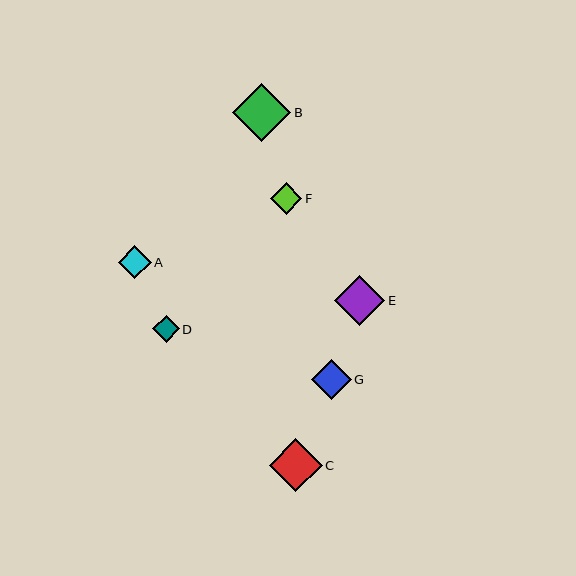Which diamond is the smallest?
Diamond D is the smallest with a size of approximately 26 pixels.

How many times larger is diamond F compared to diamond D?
Diamond F is approximately 1.2 times the size of diamond D.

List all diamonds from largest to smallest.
From largest to smallest: B, C, E, G, A, F, D.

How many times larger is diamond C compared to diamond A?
Diamond C is approximately 1.6 times the size of diamond A.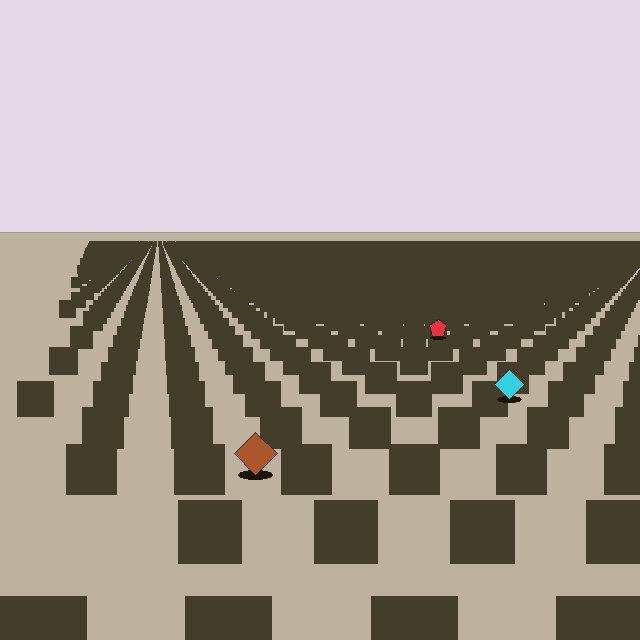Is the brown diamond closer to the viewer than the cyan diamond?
Yes. The brown diamond is closer — you can tell from the texture gradient: the ground texture is coarser near it.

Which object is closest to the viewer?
The brown diamond is closest. The texture marks near it are larger and more spread out.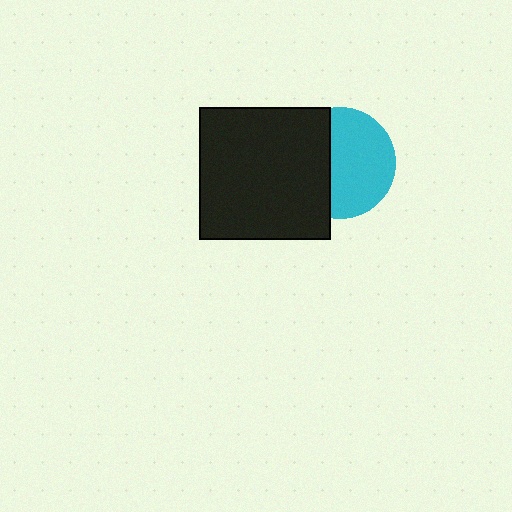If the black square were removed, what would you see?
You would see the complete cyan circle.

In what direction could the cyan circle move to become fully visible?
The cyan circle could move right. That would shift it out from behind the black square entirely.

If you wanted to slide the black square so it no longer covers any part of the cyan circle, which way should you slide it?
Slide it left — that is the most direct way to separate the two shapes.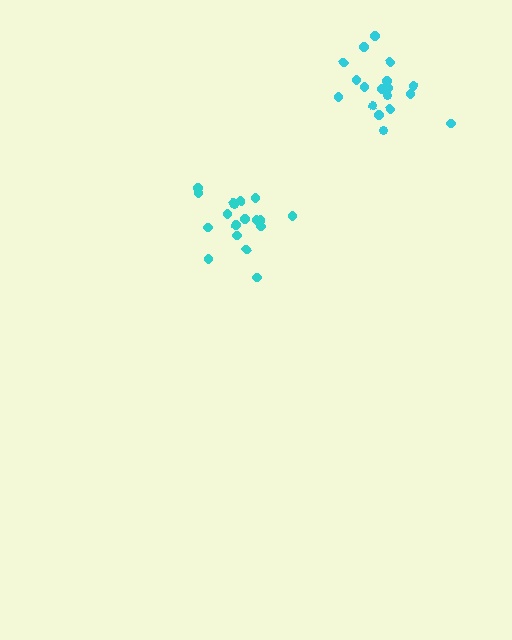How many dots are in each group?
Group 1: 19 dots, Group 2: 18 dots (37 total).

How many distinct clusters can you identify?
There are 2 distinct clusters.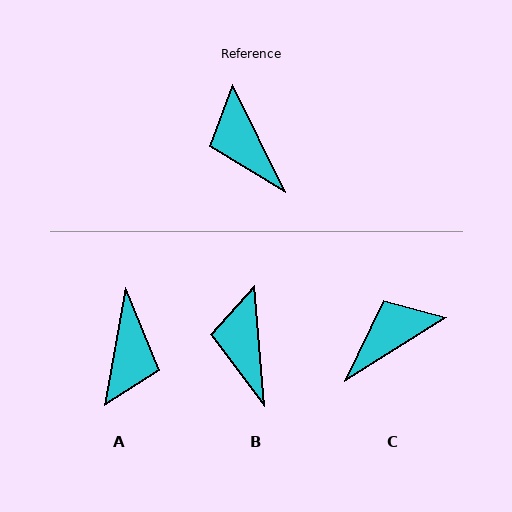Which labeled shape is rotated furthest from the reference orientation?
A, about 143 degrees away.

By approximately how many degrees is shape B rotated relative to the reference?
Approximately 22 degrees clockwise.